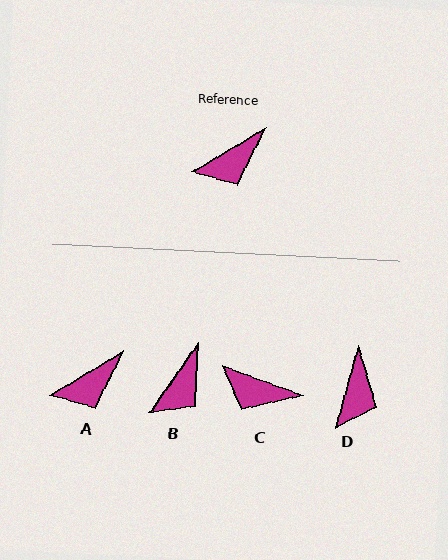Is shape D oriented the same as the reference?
No, it is off by about 44 degrees.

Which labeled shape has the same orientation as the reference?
A.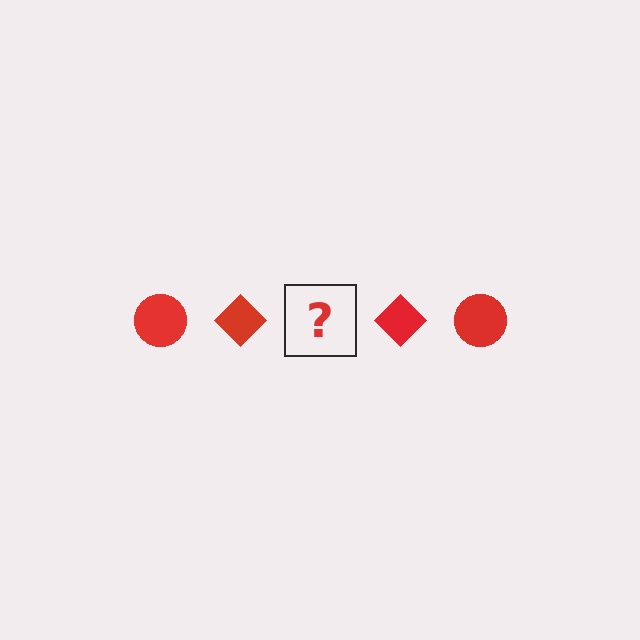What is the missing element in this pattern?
The missing element is a red circle.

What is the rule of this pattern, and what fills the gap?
The rule is that the pattern cycles through circle, diamond shapes in red. The gap should be filled with a red circle.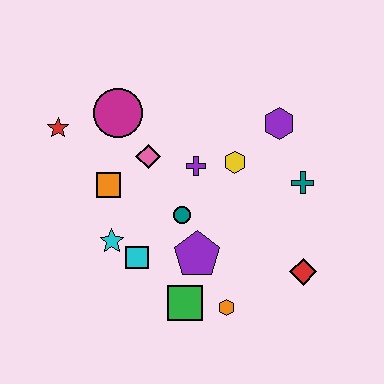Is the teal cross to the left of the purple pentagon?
No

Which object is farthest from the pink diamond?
The red diamond is farthest from the pink diamond.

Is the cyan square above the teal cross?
No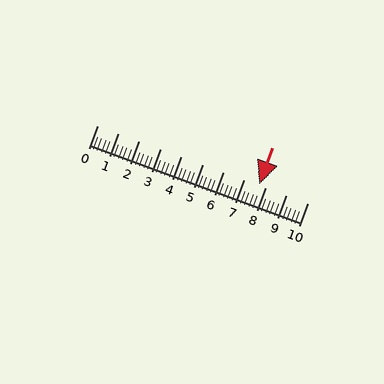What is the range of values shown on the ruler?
The ruler shows values from 0 to 10.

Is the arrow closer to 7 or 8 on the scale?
The arrow is closer to 8.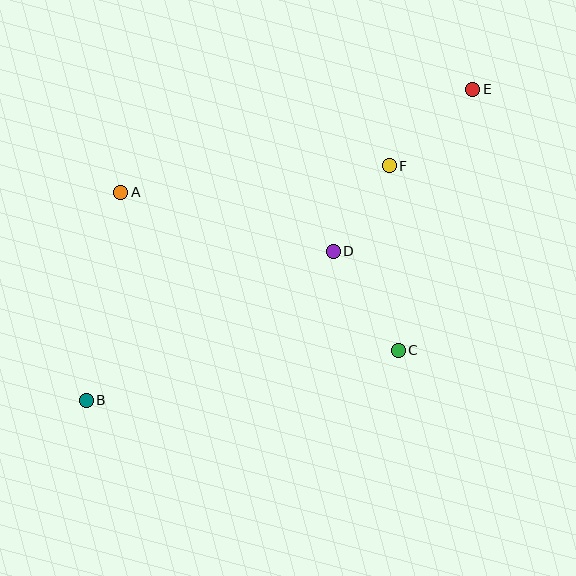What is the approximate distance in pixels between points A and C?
The distance between A and C is approximately 319 pixels.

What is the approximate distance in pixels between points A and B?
The distance between A and B is approximately 211 pixels.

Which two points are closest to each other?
Points D and F are closest to each other.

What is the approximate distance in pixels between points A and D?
The distance between A and D is approximately 220 pixels.